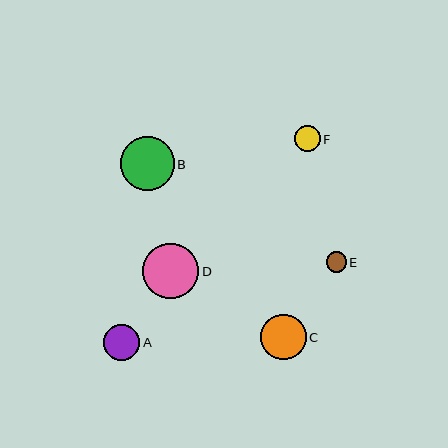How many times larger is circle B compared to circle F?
Circle B is approximately 2.1 times the size of circle F.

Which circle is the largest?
Circle D is the largest with a size of approximately 56 pixels.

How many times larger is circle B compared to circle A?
Circle B is approximately 1.5 times the size of circle A.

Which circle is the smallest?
Circle E is the smallest with a size of approximately 20 pixels.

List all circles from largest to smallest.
From largest to smallest: D, B, C, A, F, E.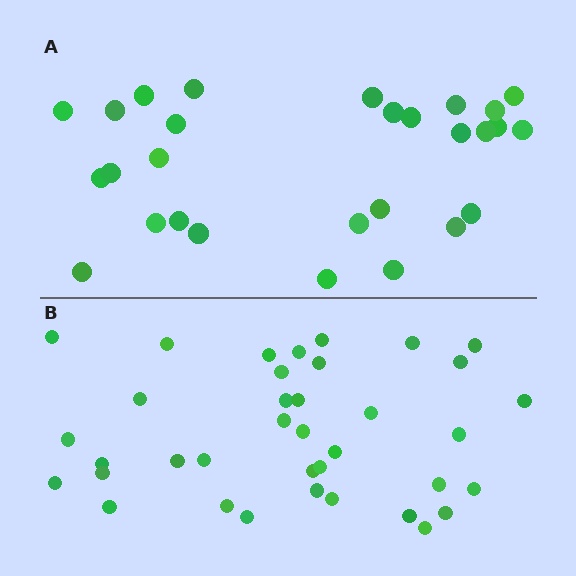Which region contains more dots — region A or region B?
Region B (the bottom region) has more dots.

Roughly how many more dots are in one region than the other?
Region B has roughly 8 or so more dots than region A.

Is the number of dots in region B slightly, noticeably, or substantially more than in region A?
Region B has noticeably more, but not dramatically so. The ratio is roughly 1.3 to 1.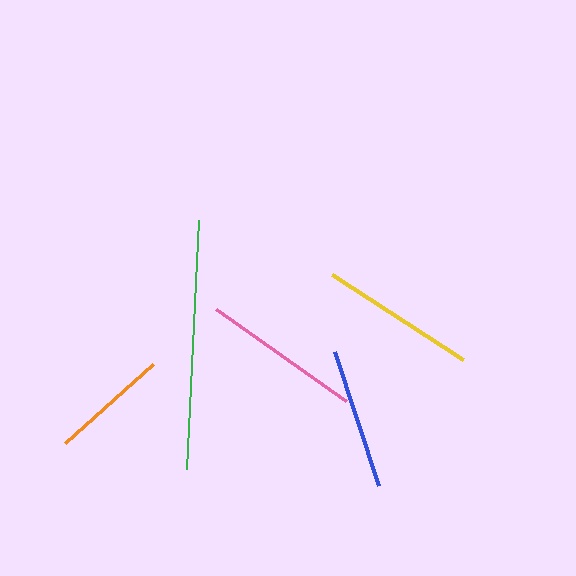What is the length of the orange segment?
The orange segment is approximately 118 pixels long.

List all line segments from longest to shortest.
From longest to shortest: green, pink, yellow, blue, orange.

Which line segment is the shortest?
The orange line is the shortest at approximately 118 pixels.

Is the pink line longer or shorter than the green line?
The green line is longer than the pink line.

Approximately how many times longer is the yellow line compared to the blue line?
The yellow line is approximately 1.1 times the length of the blue line.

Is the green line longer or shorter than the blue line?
The green line is longer than the blue line.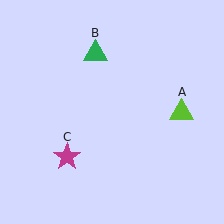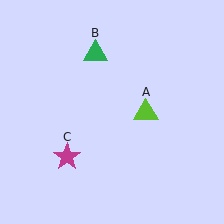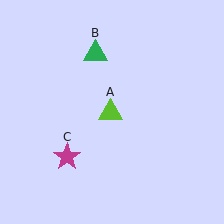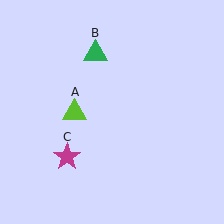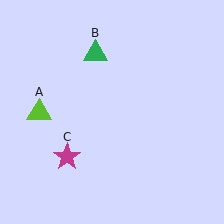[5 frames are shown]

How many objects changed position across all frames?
1 object changed position: lime triangle (object A).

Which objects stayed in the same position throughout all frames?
Green triangle (object B) and magenta star (object C) remained stationary.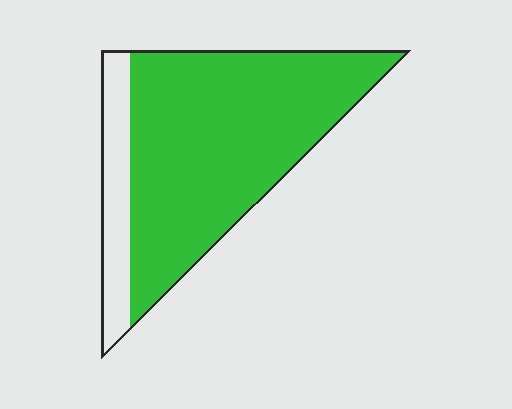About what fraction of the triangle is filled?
About five sixths (5/6).